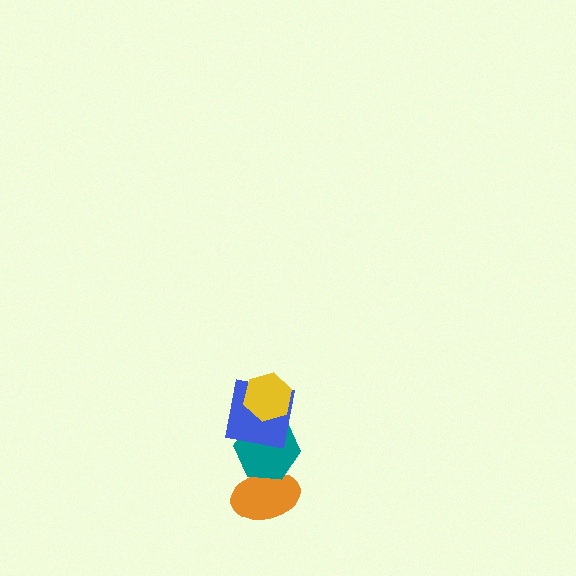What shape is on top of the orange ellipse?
The teal hexagon is on top of the orange ellipse.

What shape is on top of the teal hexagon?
The blue square is on top of the teal hexagon.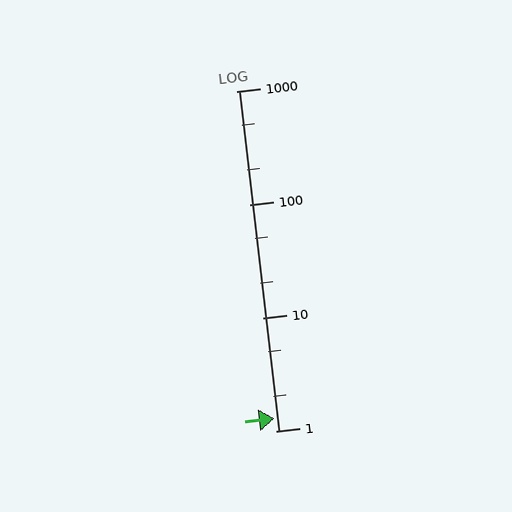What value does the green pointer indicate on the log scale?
The pointer indicates approximately 1.3.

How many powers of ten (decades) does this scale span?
The scale spans 3 decades, from 1 to 1000.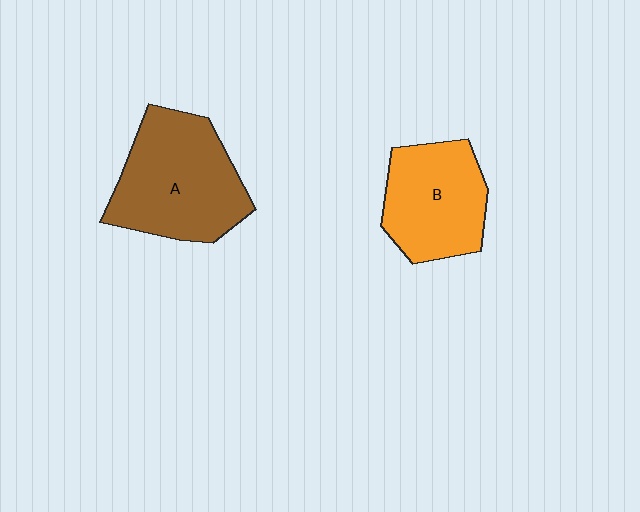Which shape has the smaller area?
Shape B (orange).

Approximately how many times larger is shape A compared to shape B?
Approximately 1.3 times.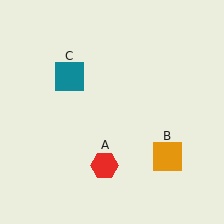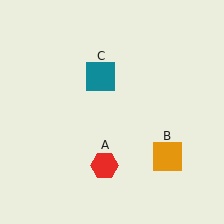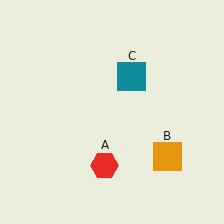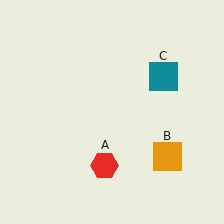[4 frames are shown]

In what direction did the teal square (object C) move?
The teal square (object C) moved right.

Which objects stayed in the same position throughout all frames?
Red hexagon (object A) and orange square (object B) remained stationary.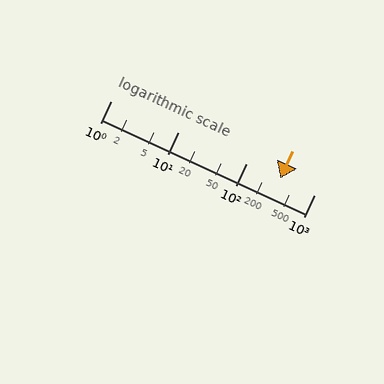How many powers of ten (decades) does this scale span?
The scale spans 3 decades, from 1 to 1000.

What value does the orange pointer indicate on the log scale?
The pointer indicates approximately 310.